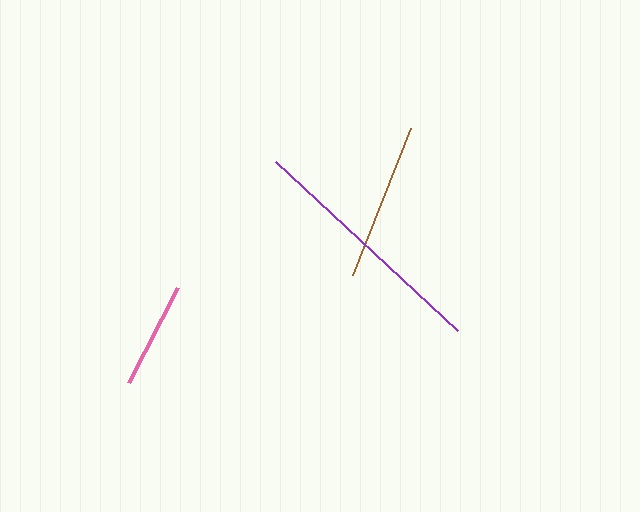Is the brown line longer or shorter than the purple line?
The purple line is longer than the brown line.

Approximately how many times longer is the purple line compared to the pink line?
The purple line is approximately 2.3 times the length of the pink line.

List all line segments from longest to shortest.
From longest to shortest: purple, brown, pink.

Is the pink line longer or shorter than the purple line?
The purple line is longer than the pink line.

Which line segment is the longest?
The purple line is the longest at approximately 248 pixels.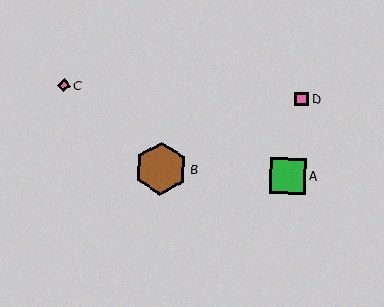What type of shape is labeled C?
Shape C is a pink diamond.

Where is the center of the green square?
The center of the green square is at (288, 176).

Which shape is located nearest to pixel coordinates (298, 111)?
The pink square (labeled D) at (302, 99) is nearest to that location.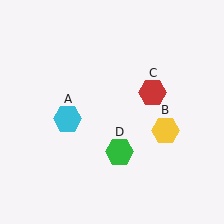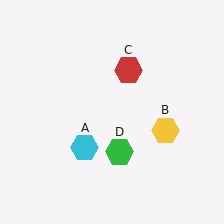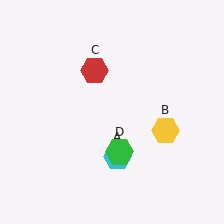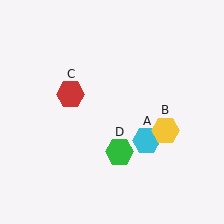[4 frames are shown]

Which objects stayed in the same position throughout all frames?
Yellow hexagon (object B) and green hexagon (object D) remained stationary.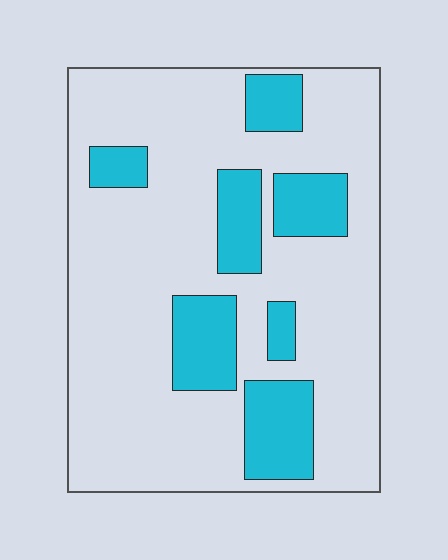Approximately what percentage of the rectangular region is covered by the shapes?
Approximately 25%.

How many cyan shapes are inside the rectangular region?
7.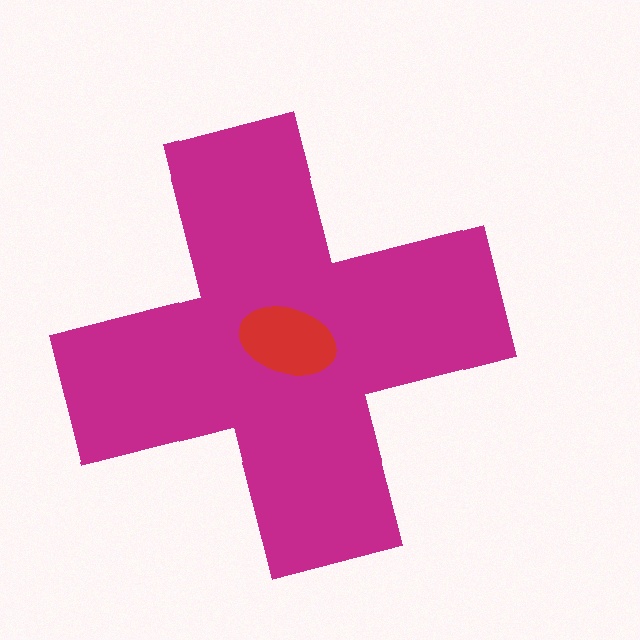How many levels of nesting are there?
2.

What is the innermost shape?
The red ellipse.